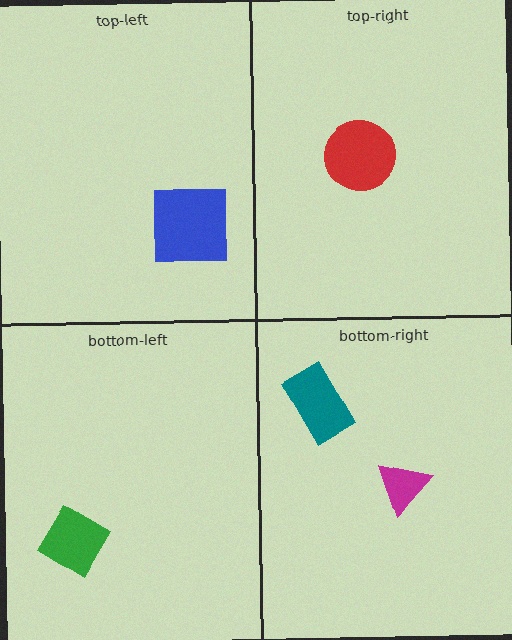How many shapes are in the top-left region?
1.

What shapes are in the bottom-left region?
The green diamond.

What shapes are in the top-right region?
The red circle.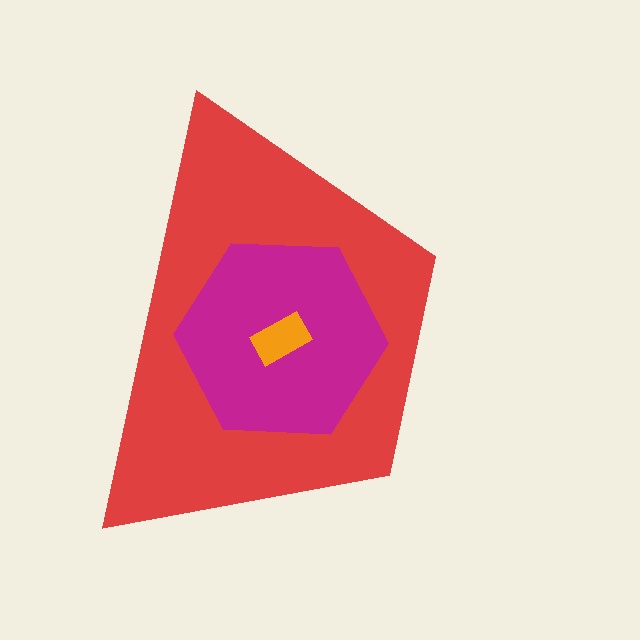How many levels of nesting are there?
3.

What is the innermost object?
The orange rectangle.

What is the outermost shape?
The red trapezoid.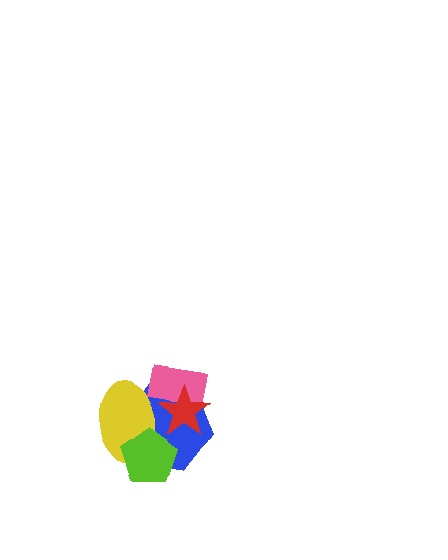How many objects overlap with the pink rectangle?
2 objects overlap with the pink rectangle.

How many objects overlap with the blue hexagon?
4 objects overlap with the blue hexagon.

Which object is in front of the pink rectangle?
The red star is in front of the pink rectangle.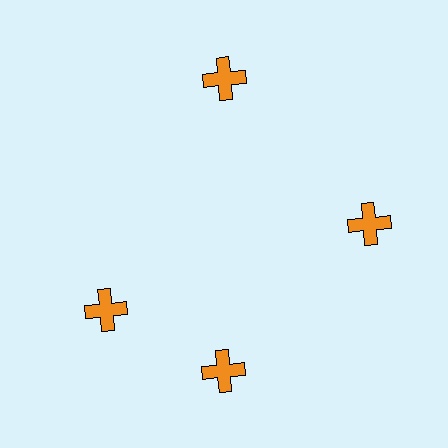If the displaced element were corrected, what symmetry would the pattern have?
It would have 4-fold rotational symmetry — the pattern would map onto itself every 90 degrees.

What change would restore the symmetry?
The symmetry would be restored by rotating it back into even spacing with its neighbors so that all 4 crosses sit at equal angles and equal distance from the center.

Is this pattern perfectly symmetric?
No. The 4 orange crosses are arranged in a ring, but one element near the 9 o'clock position is rotated out of alignment along the ring, breaking the 4-fold rotational symmetry.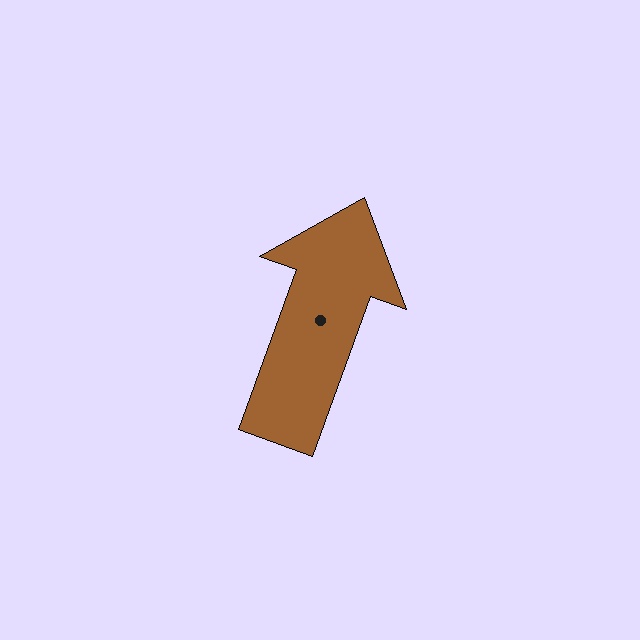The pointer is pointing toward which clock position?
Roughly 1 o'clock.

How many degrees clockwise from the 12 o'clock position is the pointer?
Approximately 20 degrees.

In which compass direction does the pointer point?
North.